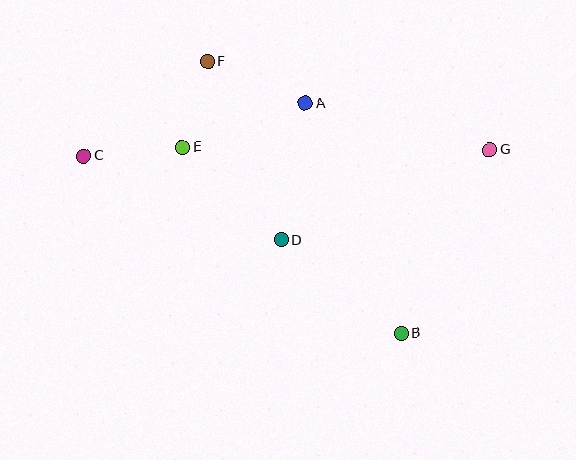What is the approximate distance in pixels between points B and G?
The distance between B and G is approximately 203 pixels.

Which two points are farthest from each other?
Points C and G are farthest from each other.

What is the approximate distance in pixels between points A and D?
The distance between A and D is approximately 139 pixels.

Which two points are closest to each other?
Points E and F are closest to each other.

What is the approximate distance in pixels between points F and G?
The distance between F and G is approximately 295 pixels.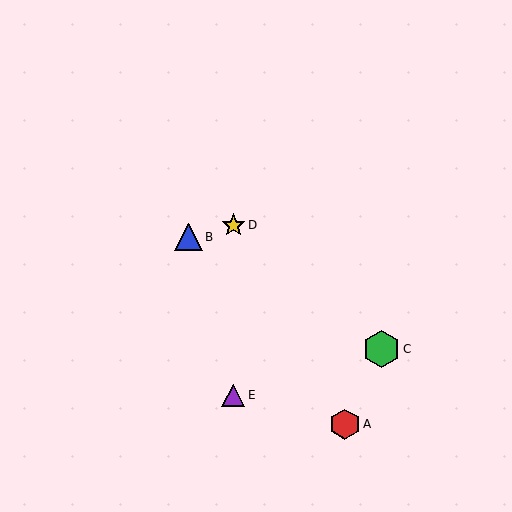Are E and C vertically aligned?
No, E is at x≈233 and C is at x≈382.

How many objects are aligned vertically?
2 objects (D, E) are aligned vertically.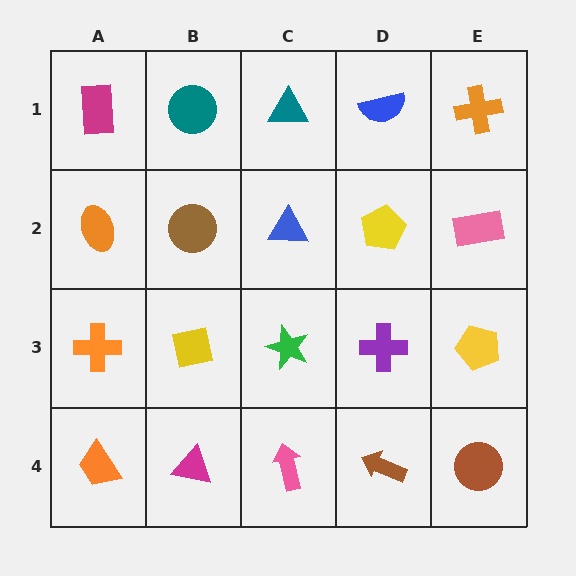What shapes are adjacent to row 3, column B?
A brown circle (row 2, column B), a magenta triangle (row 4, column B), an orange cross (row 3, column A), a green star (row 3, column C).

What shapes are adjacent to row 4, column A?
An orange cross (row 3, column A), a magenta triangle (row 4, column B).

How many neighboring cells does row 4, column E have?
2.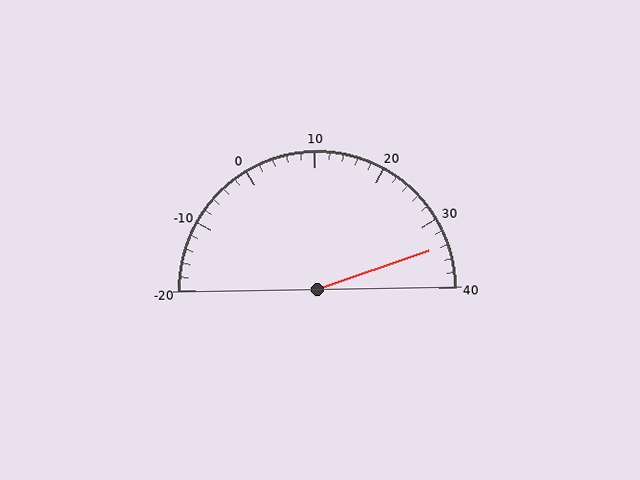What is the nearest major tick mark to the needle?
The nearest major tick mark is 30.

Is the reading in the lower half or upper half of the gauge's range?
The reading is in the upper half of the range (-20 to 40).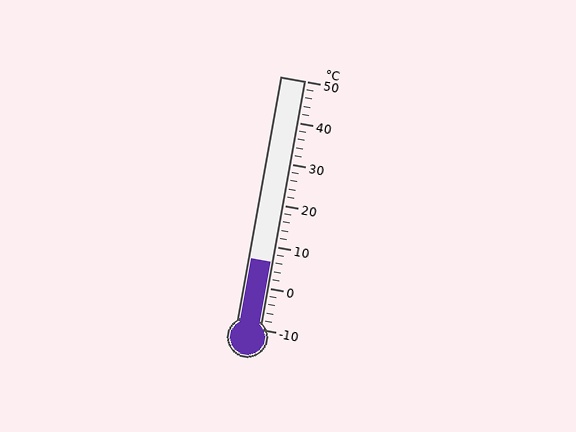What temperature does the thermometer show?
The thermometer shows approximately 6°C.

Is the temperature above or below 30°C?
The temperature is below 30°C.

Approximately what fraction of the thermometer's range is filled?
The thermometer is filled to approximately 25% of its range.